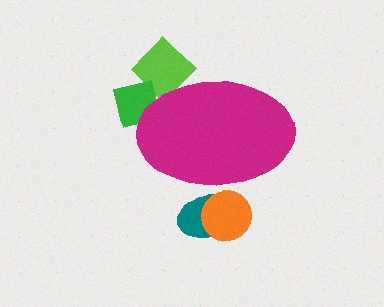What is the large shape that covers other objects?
A magenta ellipse.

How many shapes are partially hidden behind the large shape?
4 shapes are partially hidden.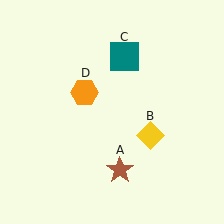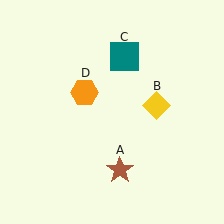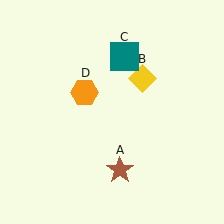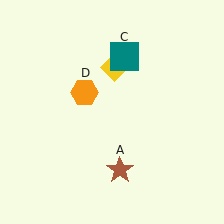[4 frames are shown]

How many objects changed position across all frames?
1 object changed position: yellow diamond (object B).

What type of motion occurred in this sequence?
The yellow diamond (object B) rotated counterclockwise around the center of the scene.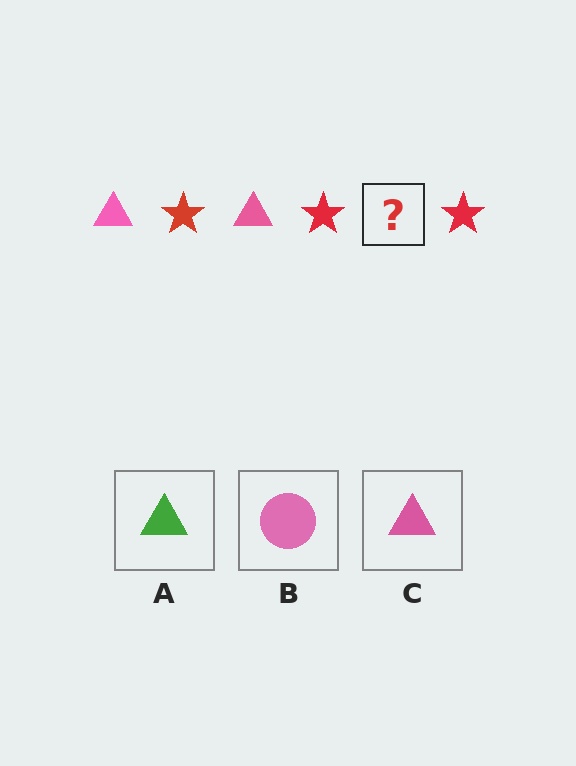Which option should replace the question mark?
Option C.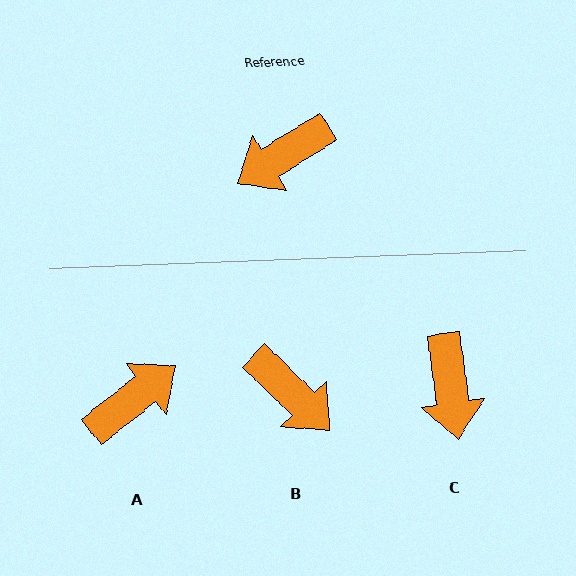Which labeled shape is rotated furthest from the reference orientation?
A, about 174 degrees away.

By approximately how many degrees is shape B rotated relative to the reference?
Approximately 104 degrees counter-clockwise.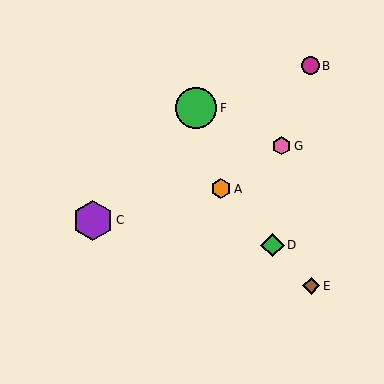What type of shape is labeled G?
Shape G is a pink hexagon.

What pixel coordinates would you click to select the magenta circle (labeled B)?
Click at (310, 66) to select the magenta circle B.